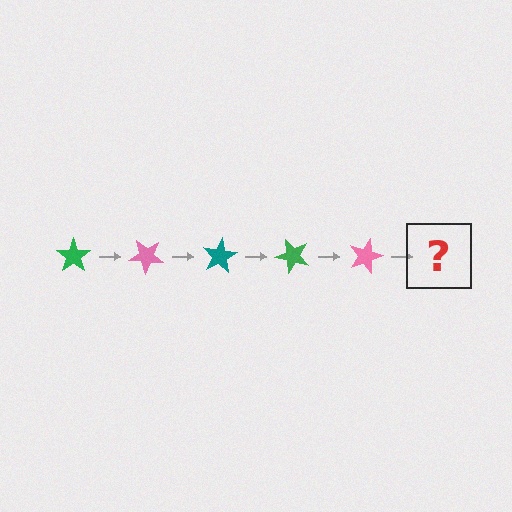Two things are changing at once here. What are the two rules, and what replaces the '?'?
The two rules are that it rotates 40 degrees each step and the color cycles through green, pink, and teal. The '?' should be a teal star, rotated 200 degrees from the start.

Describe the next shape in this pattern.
It should be a teal star, rotated 200 degrees from the start.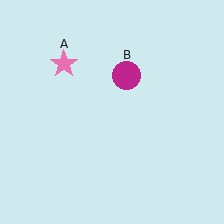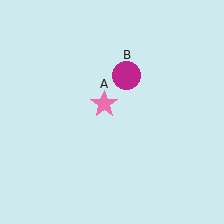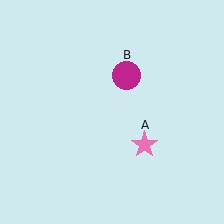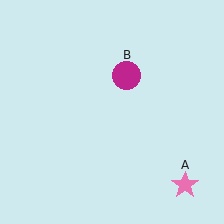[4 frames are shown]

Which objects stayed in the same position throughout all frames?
Magenta circle (object B) remained stationary.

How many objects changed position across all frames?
1 object changed position: pink star (object A).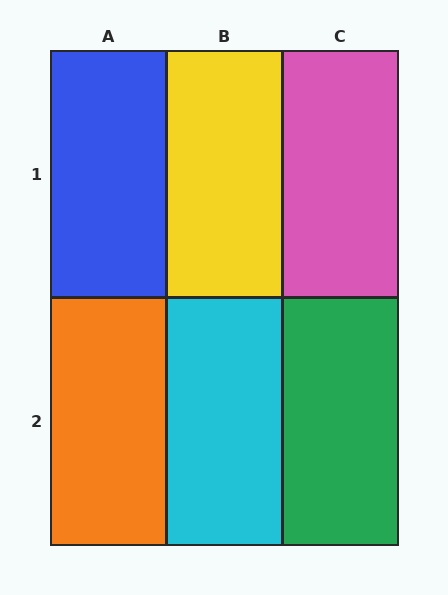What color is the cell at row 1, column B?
Yellow.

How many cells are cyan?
1 cell is cyan.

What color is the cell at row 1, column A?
Blue.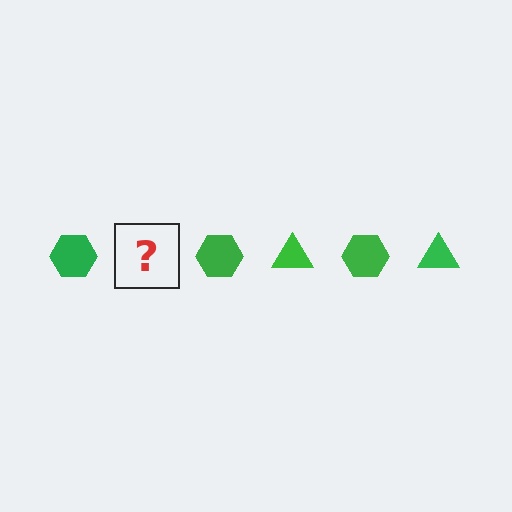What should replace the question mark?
The question mark should be replaced with a green triangle.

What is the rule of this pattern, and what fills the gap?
The rule is that the pattern cycles through hexagon, triangle shapes in green. The gap should be filled with a green triangle.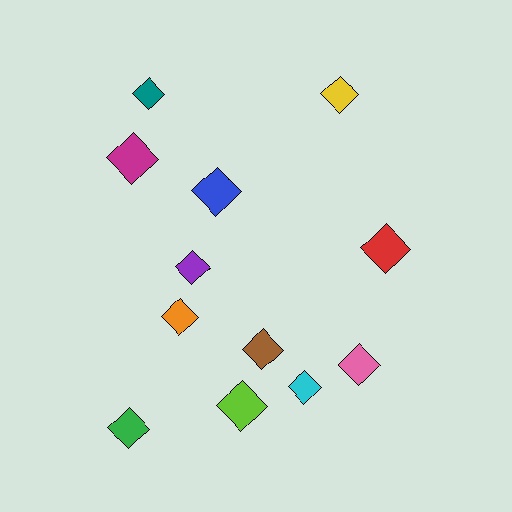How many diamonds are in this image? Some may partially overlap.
There are 12 diamonds.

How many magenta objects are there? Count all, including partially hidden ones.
There is 1 magenta object.